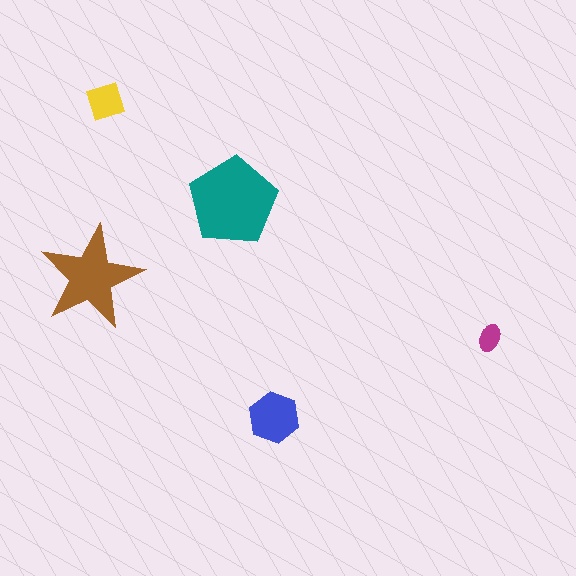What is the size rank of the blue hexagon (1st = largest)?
3rd.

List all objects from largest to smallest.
The teal pentagon, the brown star, the blue hexagon, the yellow diamond, the magenta ellipse.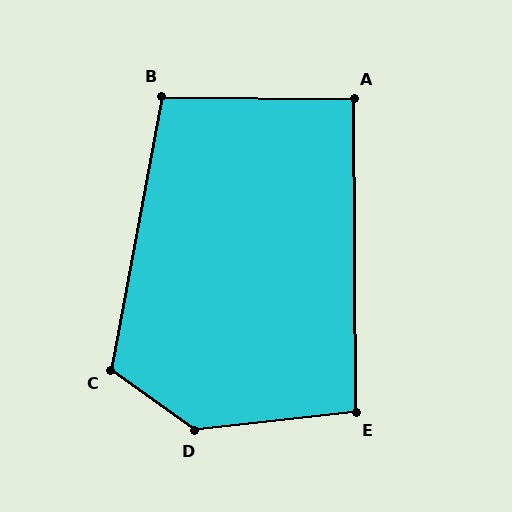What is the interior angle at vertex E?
Approximately 96 degrees (obtuse).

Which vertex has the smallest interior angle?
A, at approximately 91 degrees.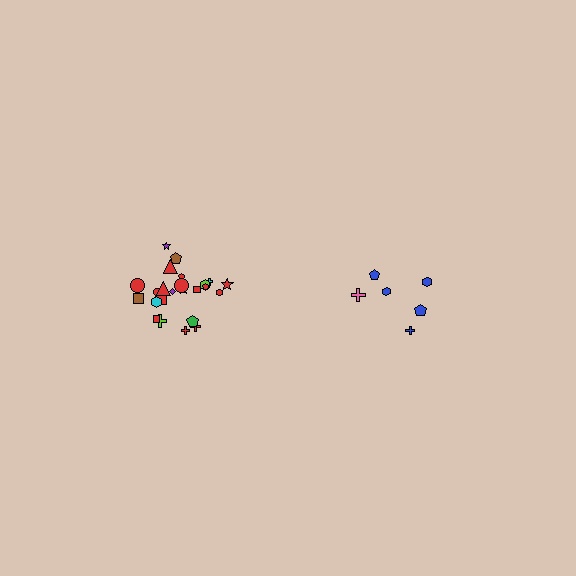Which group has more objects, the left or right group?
The left group.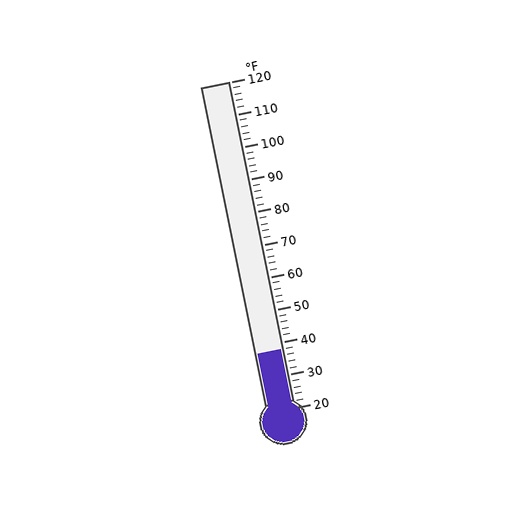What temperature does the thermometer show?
The thermometer shows approximately 38°F.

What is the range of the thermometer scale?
The thermometer scale ranges from 20°F to 120°F.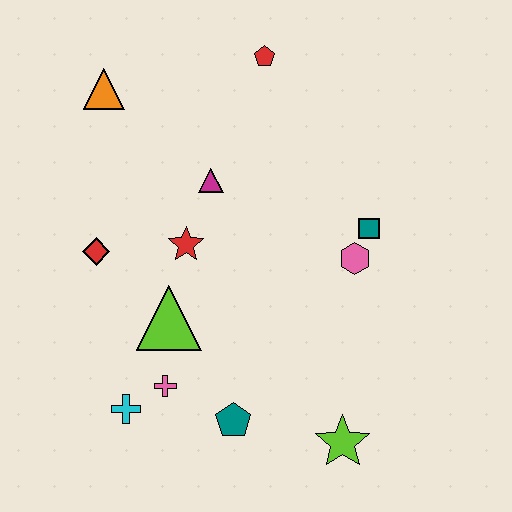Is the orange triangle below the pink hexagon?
No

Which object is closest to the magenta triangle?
The red star is closest to the magenta triangle.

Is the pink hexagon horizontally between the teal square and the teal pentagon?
Yes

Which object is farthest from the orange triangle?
The lime star is farthest from the orange triangle.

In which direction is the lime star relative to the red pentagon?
The lime star is below the red pentagon.